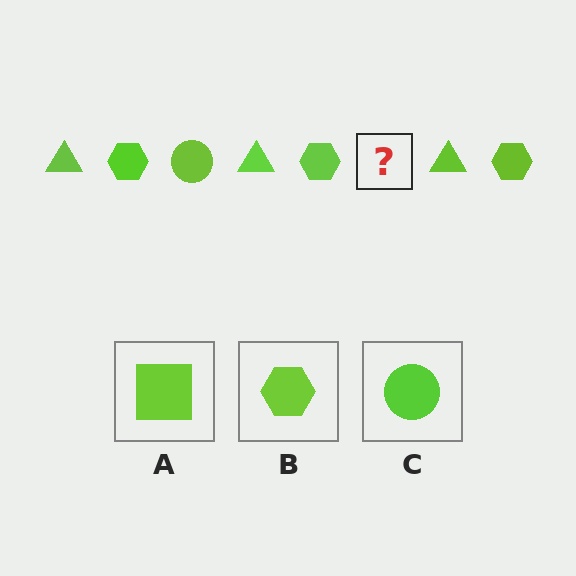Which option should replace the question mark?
Option C.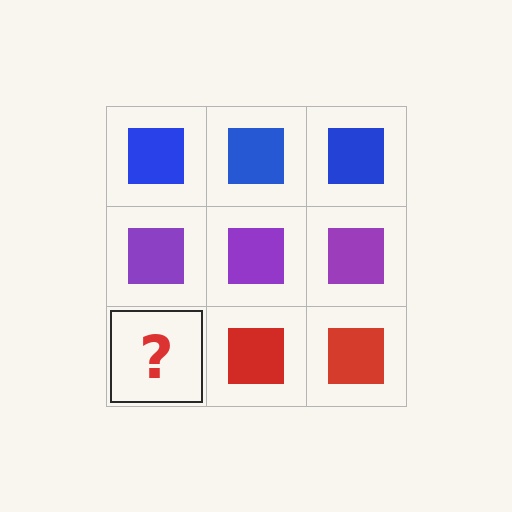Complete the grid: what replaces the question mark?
The question mark should be replaced with a red square.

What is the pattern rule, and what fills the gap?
The rule is that each row has a consistent color. The gap should be filled with a red square.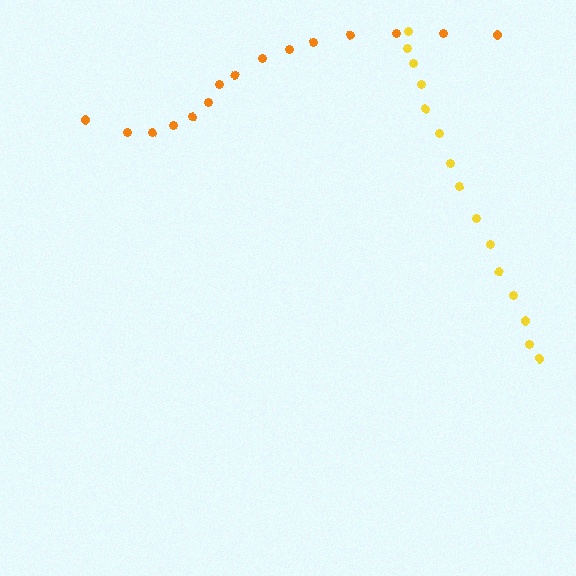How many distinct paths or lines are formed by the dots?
There are 2 distinct paths.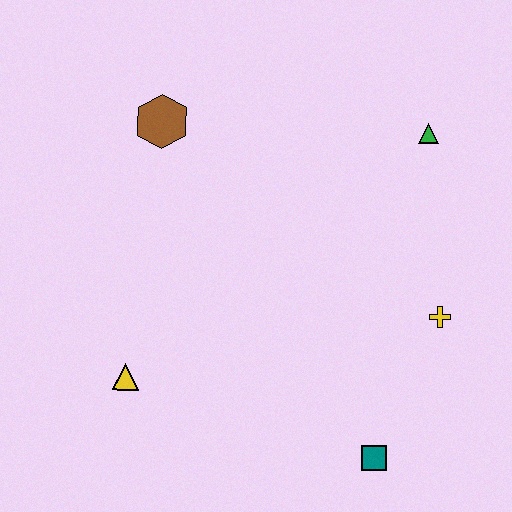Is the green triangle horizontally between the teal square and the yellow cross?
Yes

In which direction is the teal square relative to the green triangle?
The teal square is below the green triangle.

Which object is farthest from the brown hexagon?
The teal square is farthest from the brown hexagon.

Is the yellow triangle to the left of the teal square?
Yes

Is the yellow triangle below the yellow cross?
Yes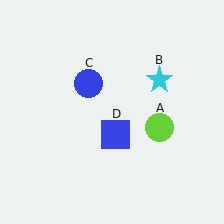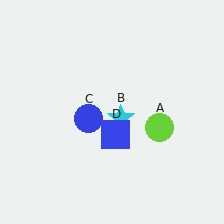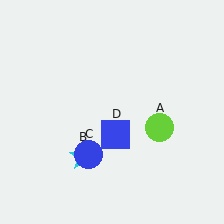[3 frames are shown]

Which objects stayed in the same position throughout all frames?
Lime circle (object A) and blue square (object D) remained stationary.